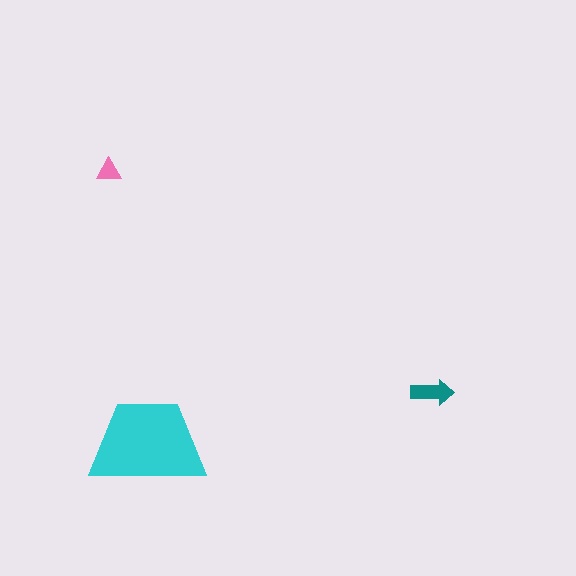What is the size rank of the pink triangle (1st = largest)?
3rd.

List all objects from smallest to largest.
The pink triangle, the teal arrow, the cyan trapezoid.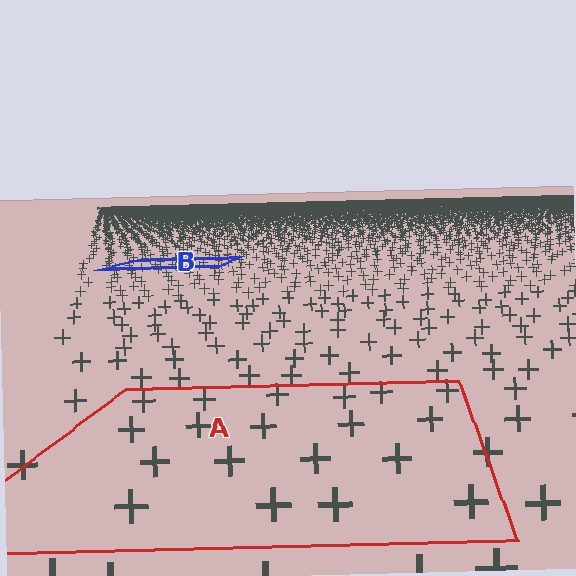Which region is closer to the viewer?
Region A is closer. The texture elements there are larger and more spread out.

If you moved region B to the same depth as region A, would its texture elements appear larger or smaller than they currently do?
They would appear larger. At a closer depth, the same texture elements are projected at a bigger on-screen size.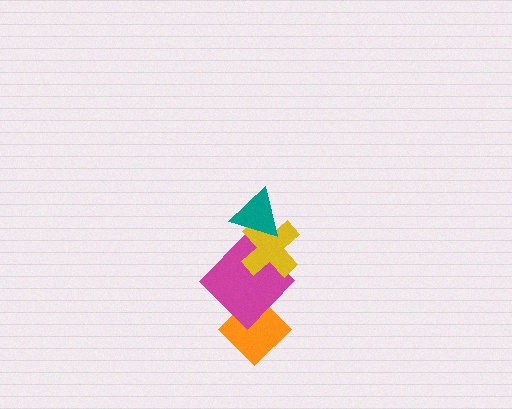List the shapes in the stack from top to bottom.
From top to bottom: the teal triangle, the yellow cross, the magenta diamond, the orange diamond.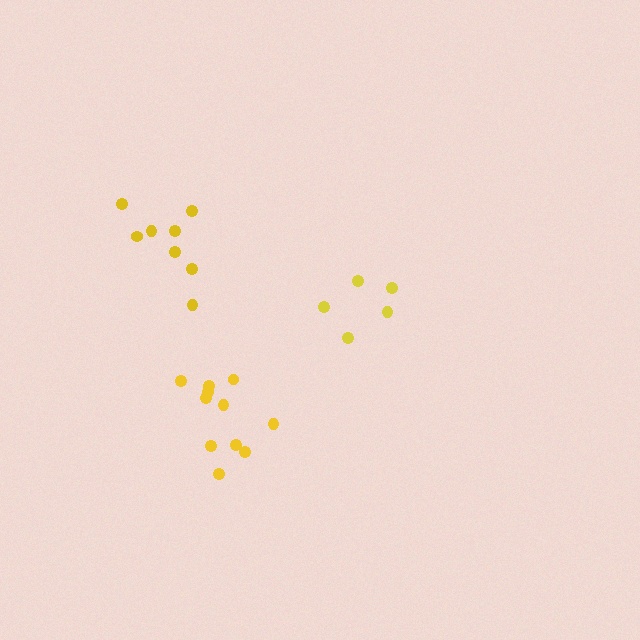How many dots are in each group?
Group 1: 5 dots, Group 2: 11 dots, Group 3: 8 dots (24 total).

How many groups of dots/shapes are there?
There are 3 groups.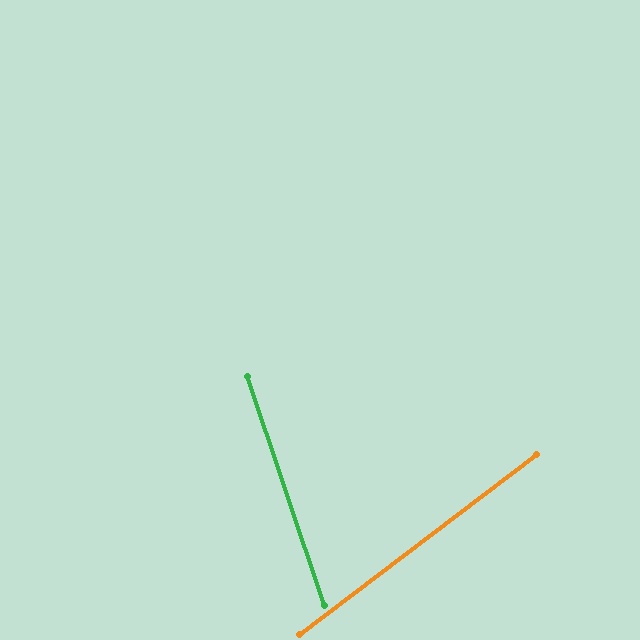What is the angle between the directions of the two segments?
Approximately 71 degrees.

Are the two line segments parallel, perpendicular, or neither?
Neither parallel nor perpendicular — they differ by about 71°.